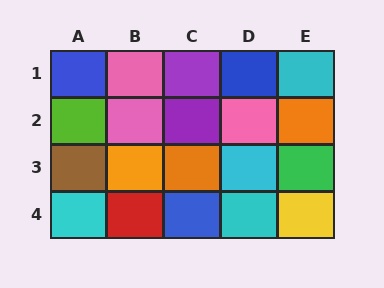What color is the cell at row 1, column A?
Blue.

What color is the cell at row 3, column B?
Orange.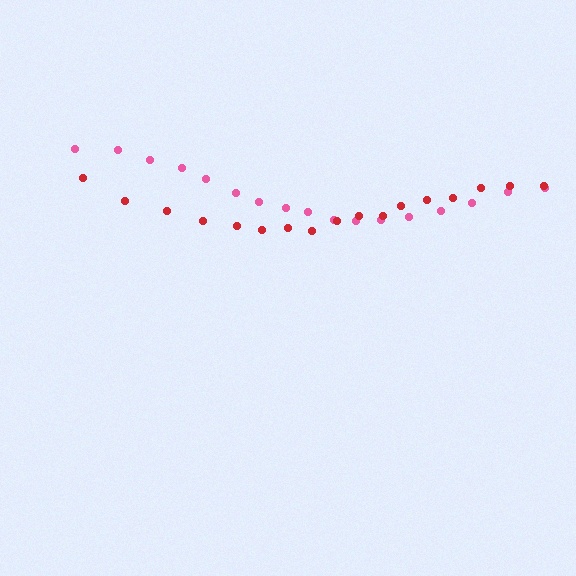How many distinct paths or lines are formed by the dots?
There are 2 distinct paths.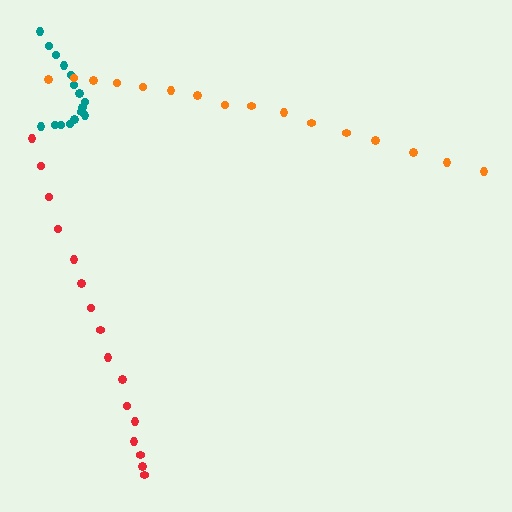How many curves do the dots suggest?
There are 3 distinct paths.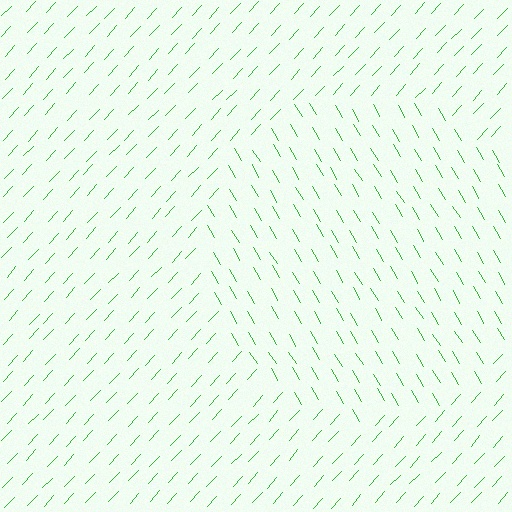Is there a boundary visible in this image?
Yes, there is a texture boundary formed by a change in line orientation.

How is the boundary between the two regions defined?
The boundary is defined purely by a change in line orientation (approximately 73 degrees difference). All lines are the same color and thickness.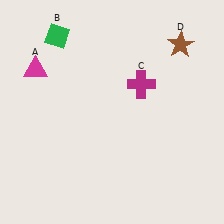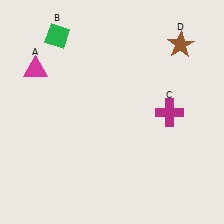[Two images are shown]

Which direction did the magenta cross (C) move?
The magenta cross (C) moved down.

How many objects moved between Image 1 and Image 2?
1 object moved between the two images.